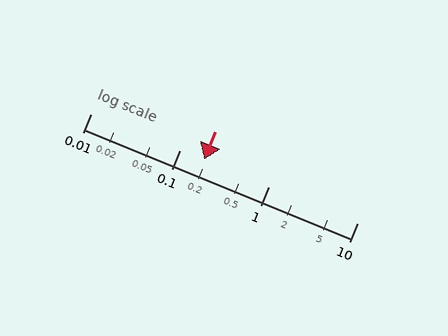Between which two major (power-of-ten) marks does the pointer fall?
The pointer is between 0.1 and 1.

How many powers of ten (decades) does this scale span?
The scale spans 3 decades, from 0.01 to 10.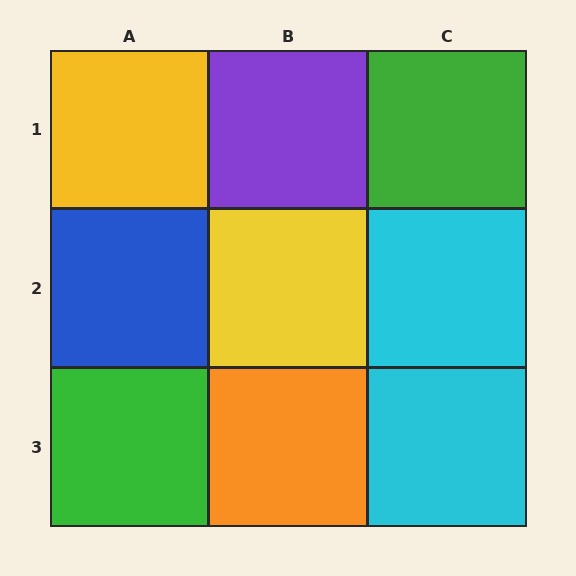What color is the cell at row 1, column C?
Green.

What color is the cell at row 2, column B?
Yellow.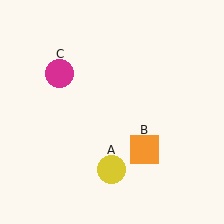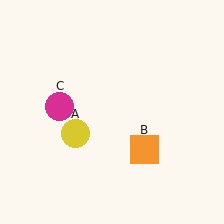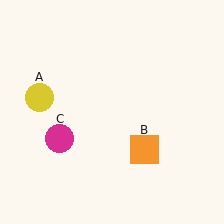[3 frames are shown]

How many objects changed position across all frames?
2 objects changed position: yellow circle (object A), magenta circle (object C).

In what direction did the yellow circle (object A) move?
The yellow circle (object A) moved up and to the left.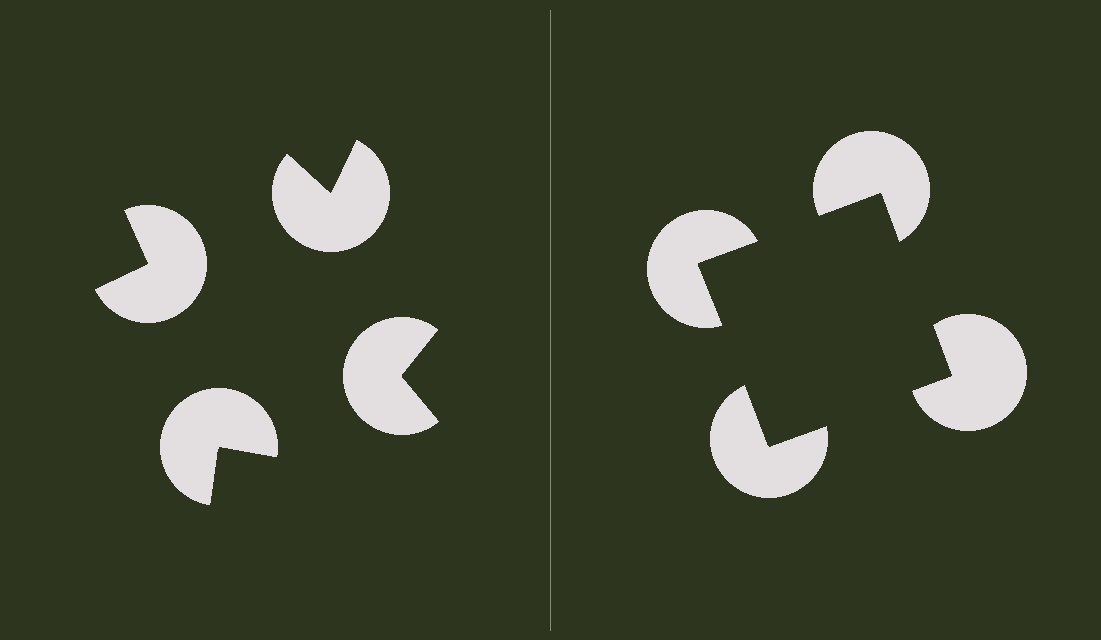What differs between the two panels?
The pac-man discs are positioned identically on both sides; only the wedge orientations differ. On the right they align to a square; on the left they are misaligned.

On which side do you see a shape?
An illusory square appears on the right side. On the left side the wedge cuts are rotated, so no coherent shape forms.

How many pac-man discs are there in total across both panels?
8 — 4 on each side.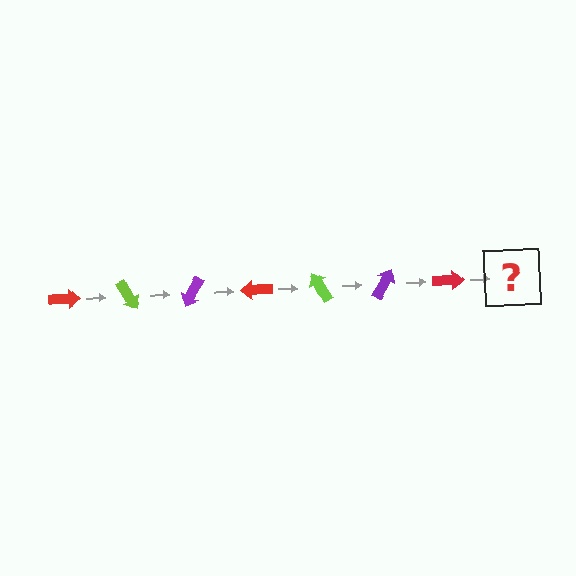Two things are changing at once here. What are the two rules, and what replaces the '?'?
The two rules are that it rotates 60 degrees each step and the color cycles through red, lime, and purple. The '?' should be a lime arrow, rotated 420 degrees from the start.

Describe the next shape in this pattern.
It should be a lime arrow, rotated 420 degrees from the start.